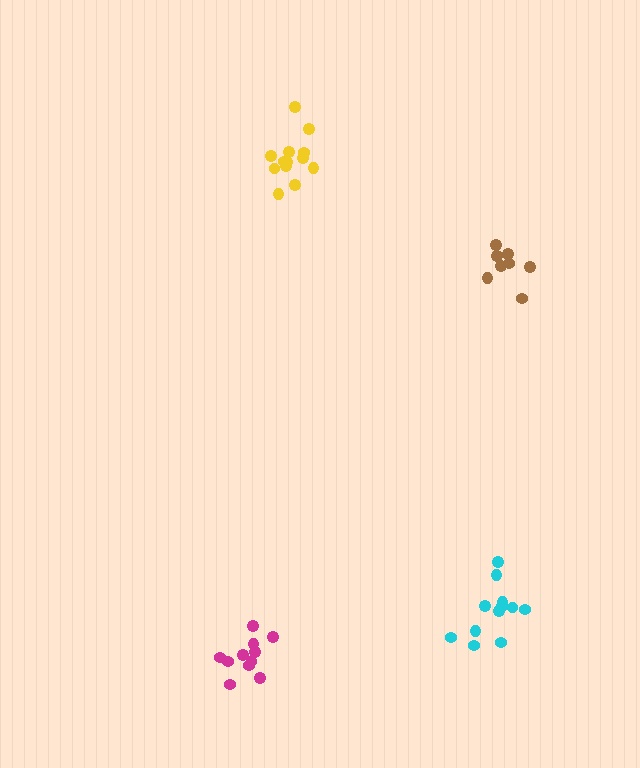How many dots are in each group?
Group 1: 11 dots, Group 2: 8 dots, Group 3: 12 dots, Group 4: 13 dots (44 total).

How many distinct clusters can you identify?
There are 4 distinct clusters.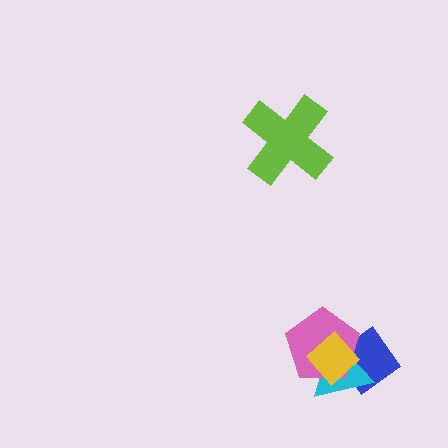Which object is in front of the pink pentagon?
The yellow diamond is in front of the pink pentagon.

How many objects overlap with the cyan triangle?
3 objects overlap with the cyan triangle.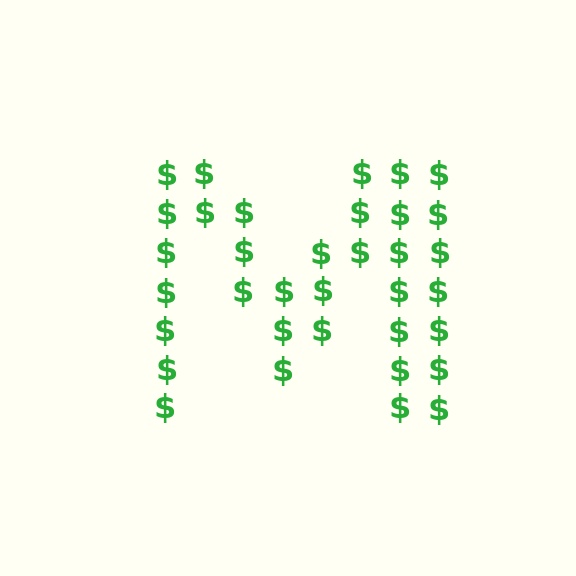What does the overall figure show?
The overall figure shows the letter M.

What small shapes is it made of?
It is made of small dollar signs.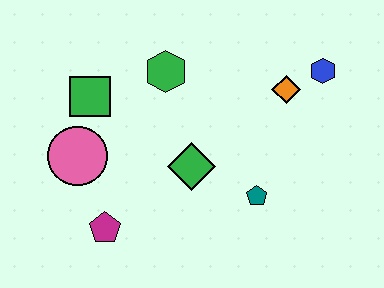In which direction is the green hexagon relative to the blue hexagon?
The green hexagon is to the left of the blue hexagon.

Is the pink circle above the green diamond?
Yes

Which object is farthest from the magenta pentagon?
The blue hexagon is farthest from the magenta pentagon.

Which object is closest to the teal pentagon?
The green diamond is closest to the teal pentagon.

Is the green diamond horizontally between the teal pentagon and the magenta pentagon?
Yes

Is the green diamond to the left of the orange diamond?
Yes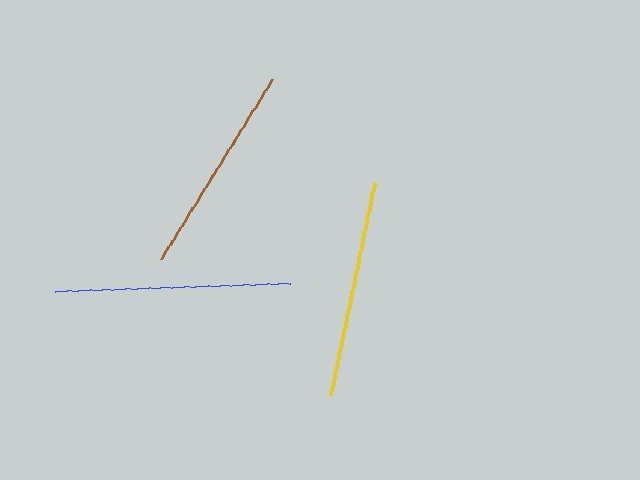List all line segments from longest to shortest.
From longest to shortest: blue, yellow, brown.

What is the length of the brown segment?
The brown segment is approximately 211 pixels long.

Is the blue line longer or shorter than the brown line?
The blue line is longer than the brown line.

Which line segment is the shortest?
The brown line is the shortest at approximately 211 pixels.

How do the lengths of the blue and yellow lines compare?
The blue and yellow lines are approximately the same length.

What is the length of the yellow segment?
The yellow segment is approximately 217 pixels long.